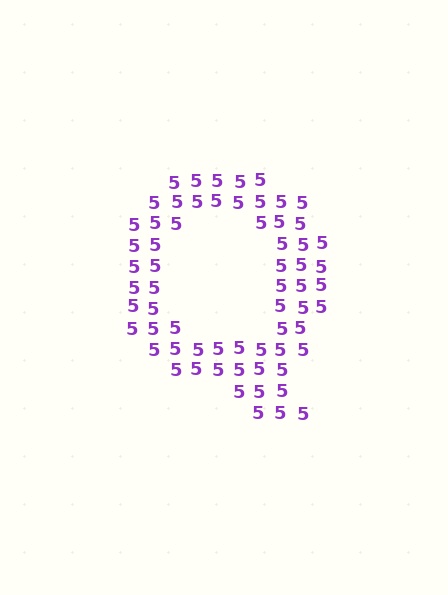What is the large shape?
The large shape is the letter Q.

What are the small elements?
The small elements are digit 5's.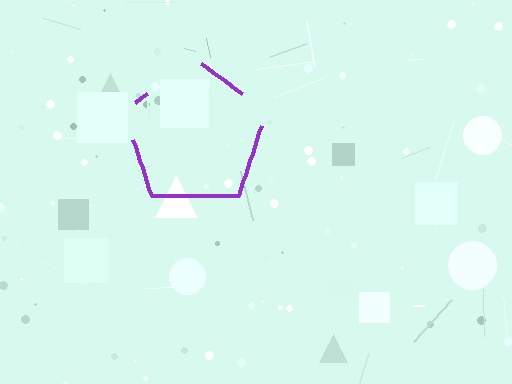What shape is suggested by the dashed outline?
The dashed outline suggests a pentagon.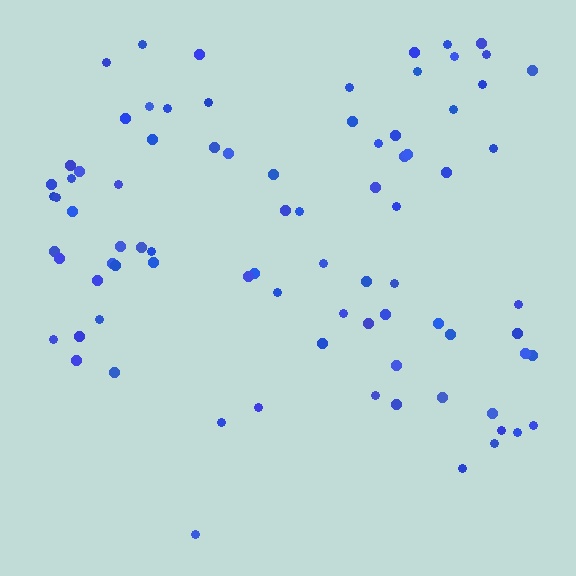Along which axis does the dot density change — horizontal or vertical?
Vertical.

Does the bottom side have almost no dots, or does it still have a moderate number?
Still a moderate number, just noticeably fewer than the top.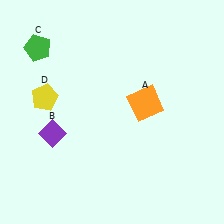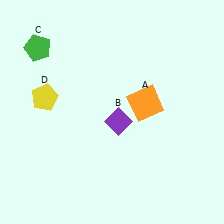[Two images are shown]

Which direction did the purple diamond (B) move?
The purple diamond (B) moved right.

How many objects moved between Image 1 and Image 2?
1 object moved between the two images.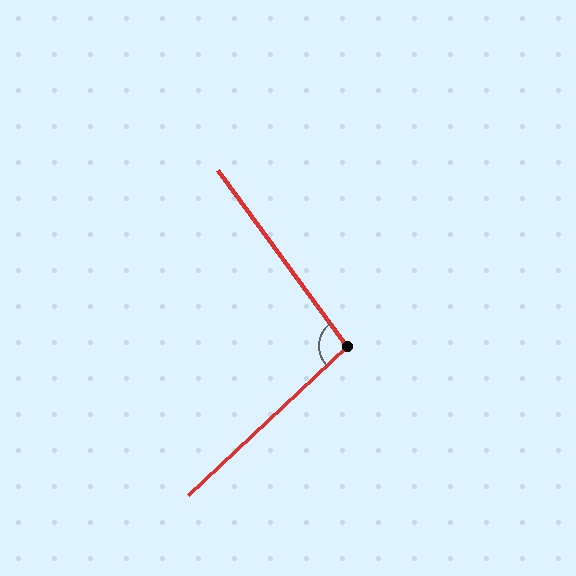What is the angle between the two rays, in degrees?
Approximately 97 degrees.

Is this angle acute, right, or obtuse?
It is obtuse.